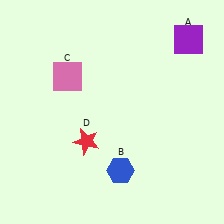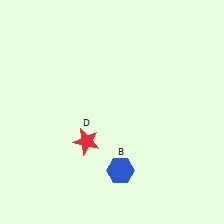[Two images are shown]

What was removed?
The pink square (C), the purple square (A) were removed in Image 2.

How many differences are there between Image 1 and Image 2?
There are 2 differences between the two images.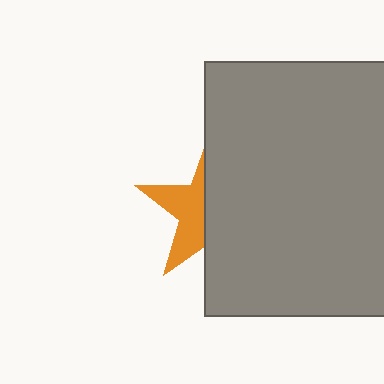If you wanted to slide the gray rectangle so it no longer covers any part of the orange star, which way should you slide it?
Slide it right — that is the most direct way to separate the two shapes.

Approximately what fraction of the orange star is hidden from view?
Roughly 59% of the orange star is hidden behind the gray rectangle.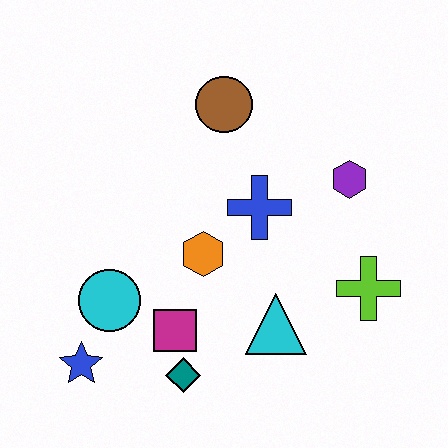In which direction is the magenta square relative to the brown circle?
The magenta square is below the brown circle.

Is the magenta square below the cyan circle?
Yes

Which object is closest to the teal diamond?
The magenta square is closest to the teal diamond.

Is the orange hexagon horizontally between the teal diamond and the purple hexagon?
Yes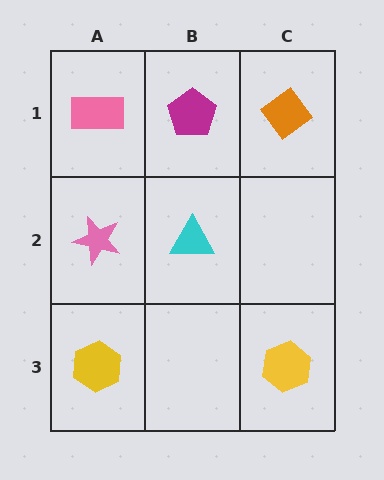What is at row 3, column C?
A yellow hexagon.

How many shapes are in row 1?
3 shapes.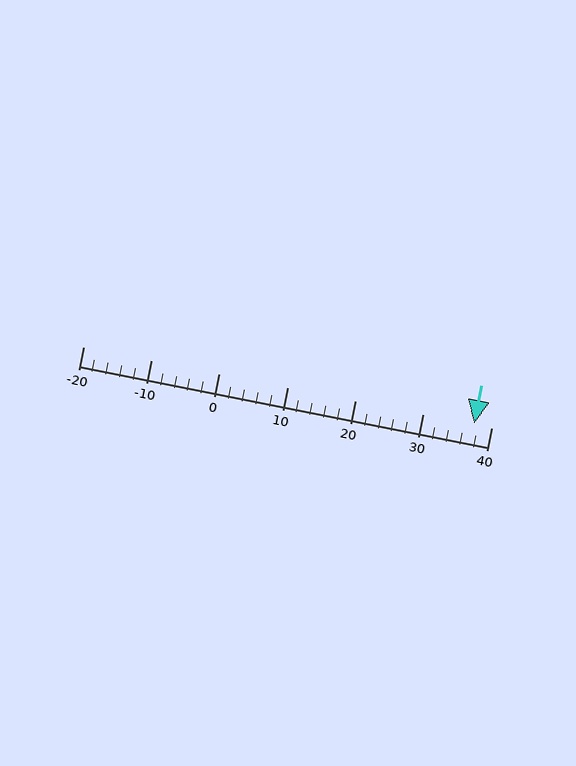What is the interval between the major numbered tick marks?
The major tick marks are spaced 10 units apart.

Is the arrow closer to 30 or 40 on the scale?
The arrow is closer to 40.